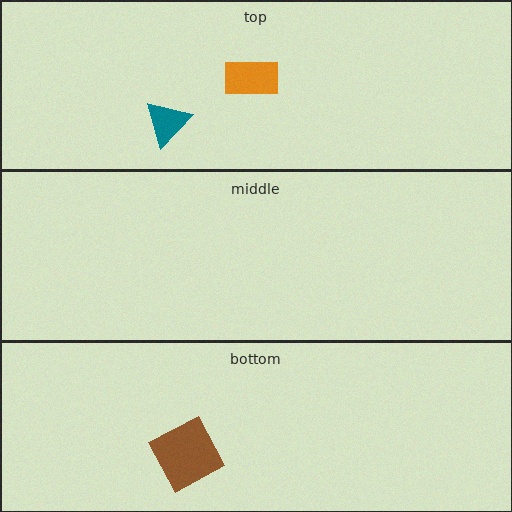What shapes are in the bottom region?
The brown square.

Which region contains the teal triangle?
The top region.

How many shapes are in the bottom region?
1.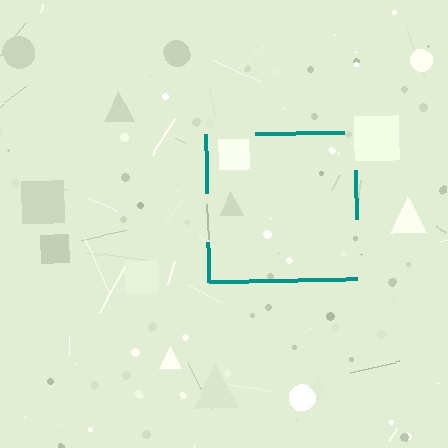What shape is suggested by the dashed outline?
The dashed outline suggests a square.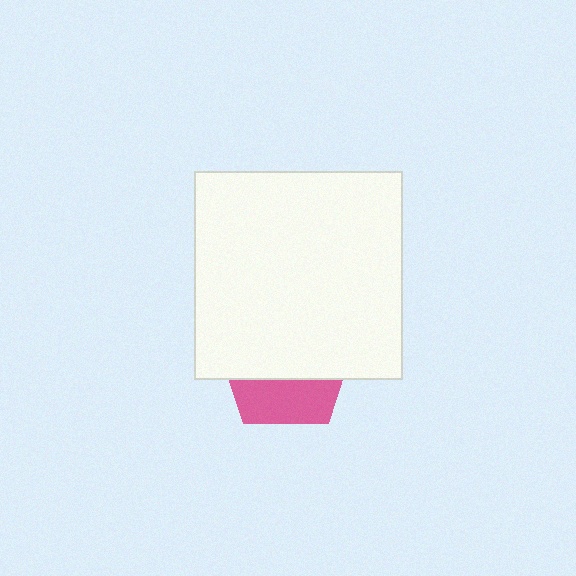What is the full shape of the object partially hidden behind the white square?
The partially hidden object is a pink pentagon.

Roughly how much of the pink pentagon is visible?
A small part of it is visible (roughly 35%).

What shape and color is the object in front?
The object in front is a white square.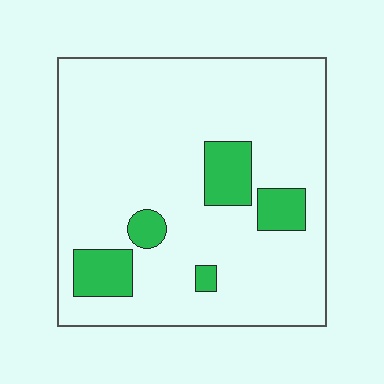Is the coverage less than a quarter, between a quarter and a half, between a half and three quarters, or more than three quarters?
Less than a quarter.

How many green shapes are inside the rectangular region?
5.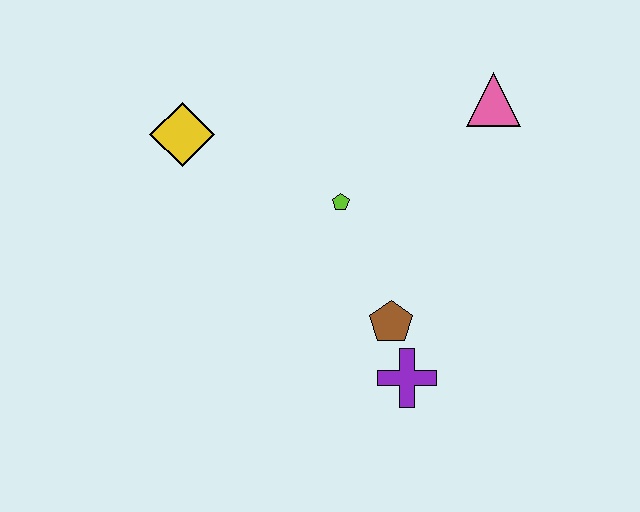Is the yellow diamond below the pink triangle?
Yes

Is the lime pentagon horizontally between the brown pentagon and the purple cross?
No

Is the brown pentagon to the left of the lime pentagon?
No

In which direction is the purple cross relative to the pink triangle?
The purple cross is below the pink triangle.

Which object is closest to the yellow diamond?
The lime pentagon is closest to the yellow diamond.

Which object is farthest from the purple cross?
The yellow diamond is farthest from the purple cross.